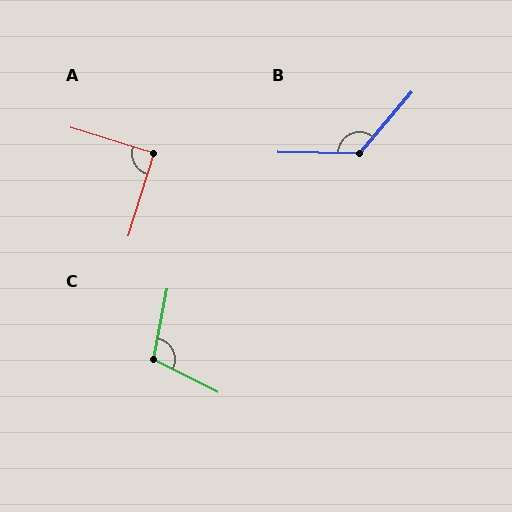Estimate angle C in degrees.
Approximately 106 degrees.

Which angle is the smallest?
A, at approximately 90 degrees.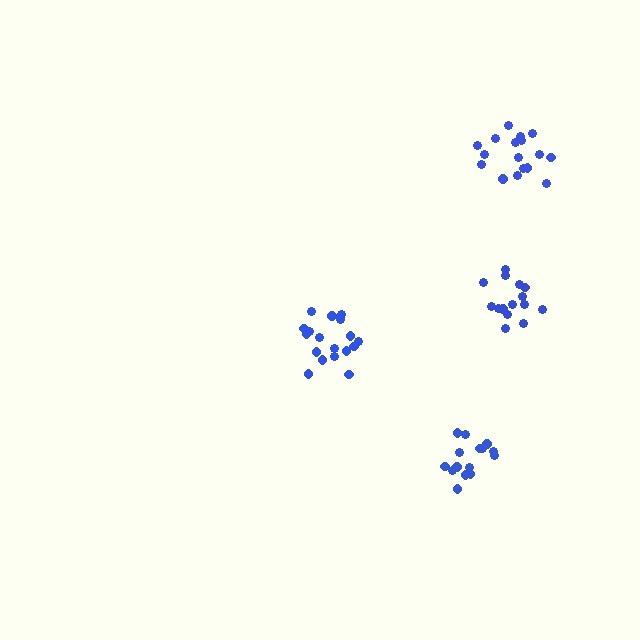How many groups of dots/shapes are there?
There are 4 groups.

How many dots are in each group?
Group 1: 15 dots, Group 2: 15 dots, Group 3: 17 dots, Group 4: 18 dots (65 total).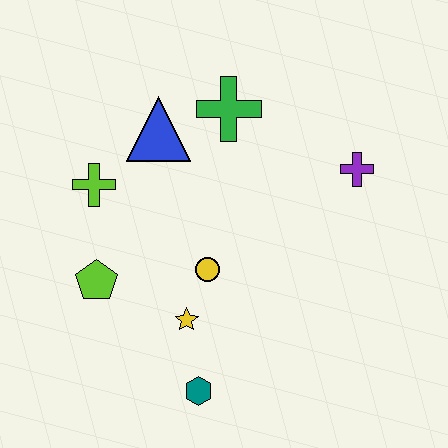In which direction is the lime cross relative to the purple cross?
The lime cross is to the left of the purple cross.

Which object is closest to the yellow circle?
The yellow star is closest to the yellow circle.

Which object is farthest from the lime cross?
The purple cross is farthest from the lime cross.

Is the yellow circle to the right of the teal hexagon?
Yes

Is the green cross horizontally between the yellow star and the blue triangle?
No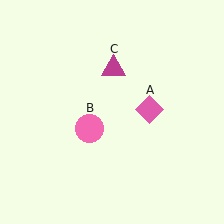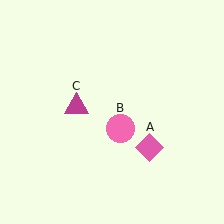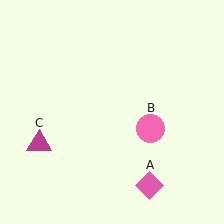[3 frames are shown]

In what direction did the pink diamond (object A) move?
The pink diamond (object A) moved down.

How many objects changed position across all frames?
3 objects changed position: pink diamond (object A), pink circle (object B), magenta triangle (object C).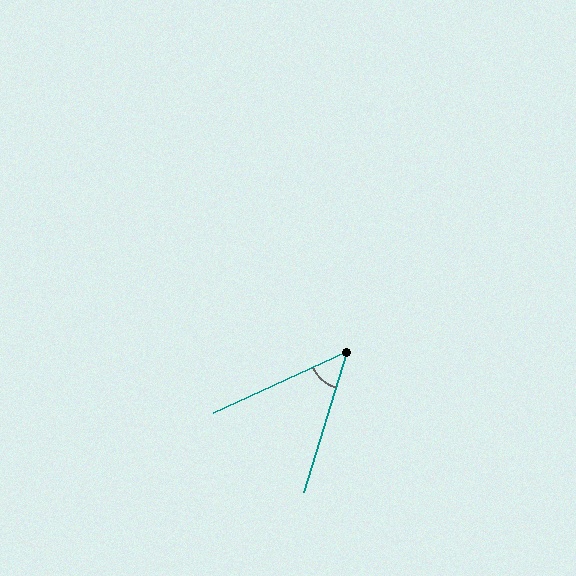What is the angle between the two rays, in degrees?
Approximately 48 degrees.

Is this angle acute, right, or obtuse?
It is acute.